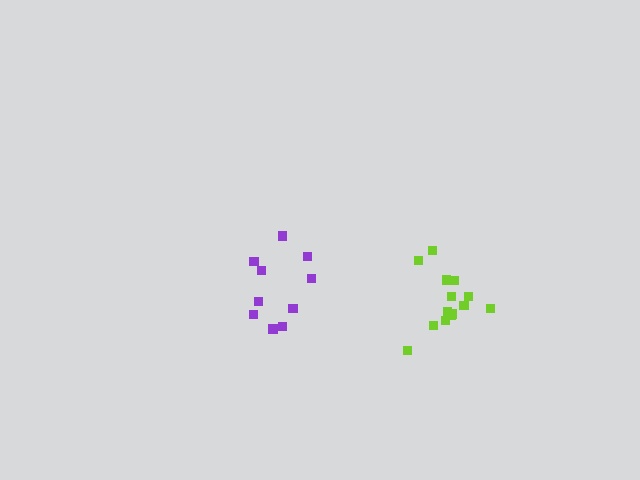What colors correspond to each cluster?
The clusters are colored: purple, lime.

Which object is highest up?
The purple cluster is topmost.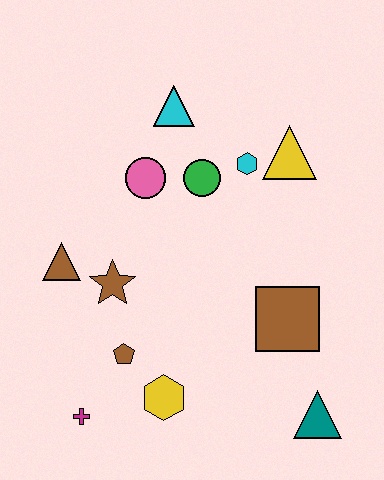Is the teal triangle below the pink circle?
Yes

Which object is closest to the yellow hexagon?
The brown pentagon is closest to the yellow hexagon.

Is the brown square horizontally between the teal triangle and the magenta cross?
Yes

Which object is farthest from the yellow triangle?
The magenta cross is farthest from the yellow triangle.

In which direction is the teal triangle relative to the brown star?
The teal triangle is to the right of the brown star.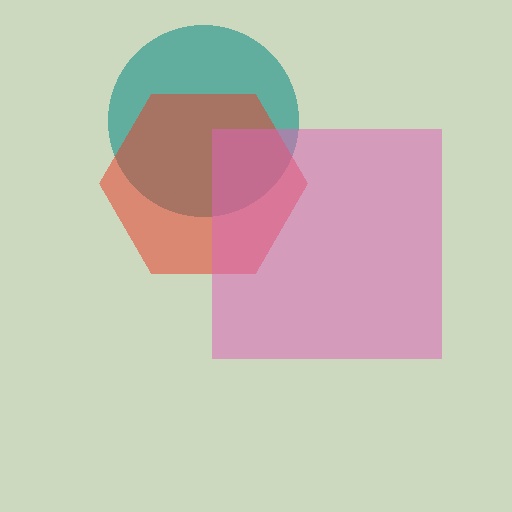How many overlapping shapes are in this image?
There are 3 overlapping shapes in the image.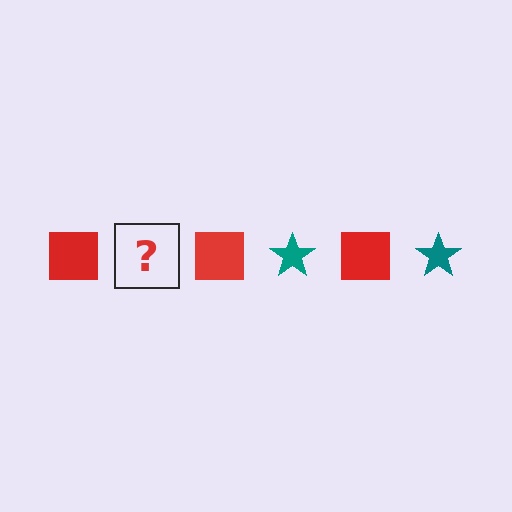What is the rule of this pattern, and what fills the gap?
The rule is that the pattern alternates between red square and teal star. The gap should be filled with a teal star.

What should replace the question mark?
The question mark should be replaced with a teal star.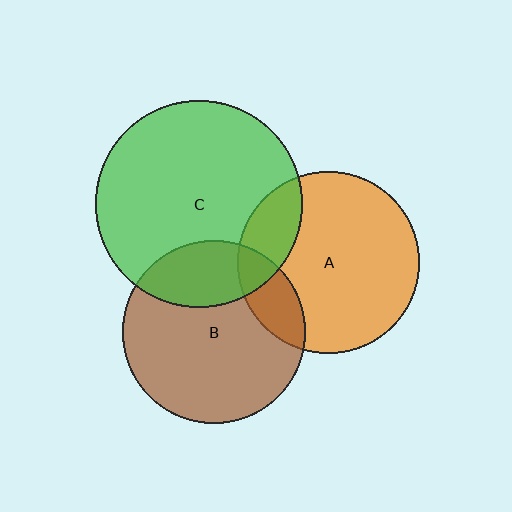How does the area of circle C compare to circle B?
Approximately 1.3 times.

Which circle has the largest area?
Circle C (green).